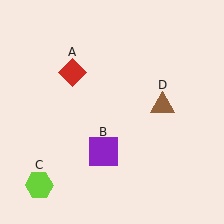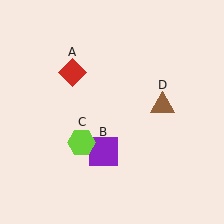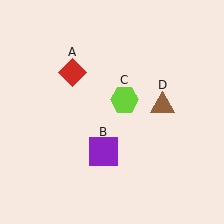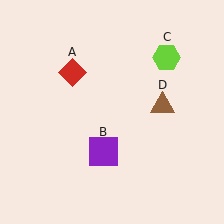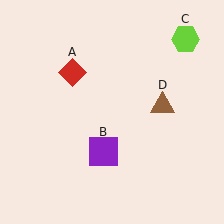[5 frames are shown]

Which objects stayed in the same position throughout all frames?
Red diamond (object A) and purple square (object B) and brown triangle (object D) remained stationary.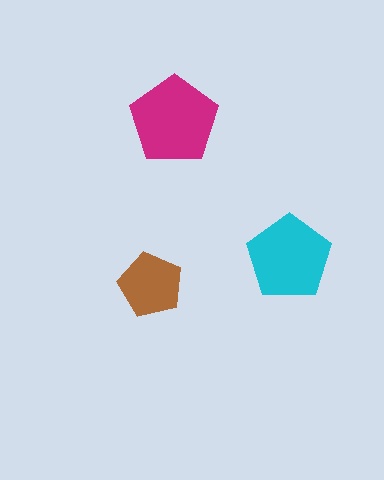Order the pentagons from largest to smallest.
the magenta one, the cyan one, the brown one.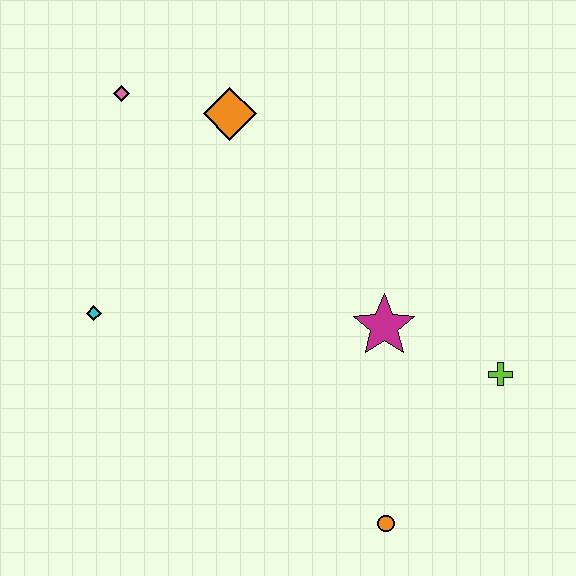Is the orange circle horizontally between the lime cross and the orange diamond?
Yes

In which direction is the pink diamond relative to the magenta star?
The pink diamond is to the left of the magenta star.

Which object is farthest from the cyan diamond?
The lime cross is farthest from the cyan diamond.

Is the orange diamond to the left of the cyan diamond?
No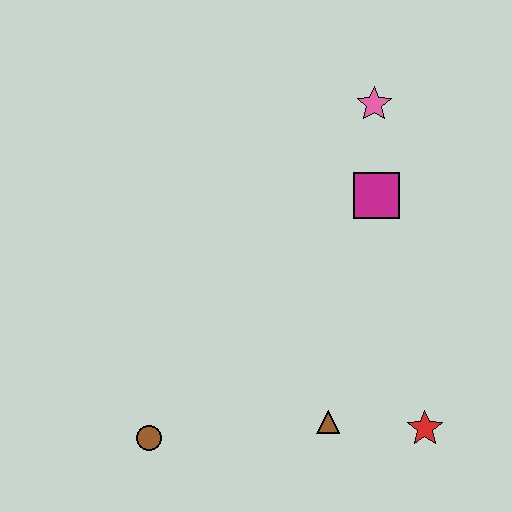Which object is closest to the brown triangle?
The red star is closest to the brown triangle.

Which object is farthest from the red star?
The pink star is farthest from the red star.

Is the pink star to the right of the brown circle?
Yes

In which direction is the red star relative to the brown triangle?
The red star is to the right of the brown triangle.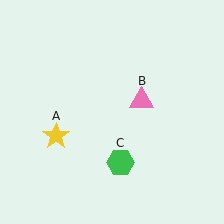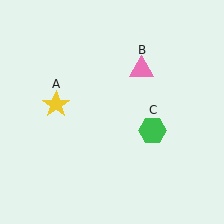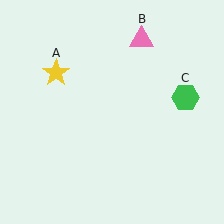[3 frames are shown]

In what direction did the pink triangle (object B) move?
The pink triangle (object B) moved up.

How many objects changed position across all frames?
3 objects changed position: yellow star (object A), pink triangle (object B), green hexagon (object C).